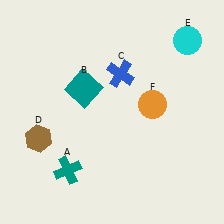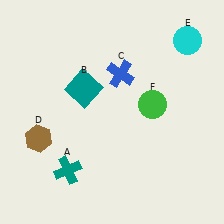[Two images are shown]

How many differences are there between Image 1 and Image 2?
There is 1 difference between the two images.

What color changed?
The circle (F) changed from orange in Image 1 to green in Image 2.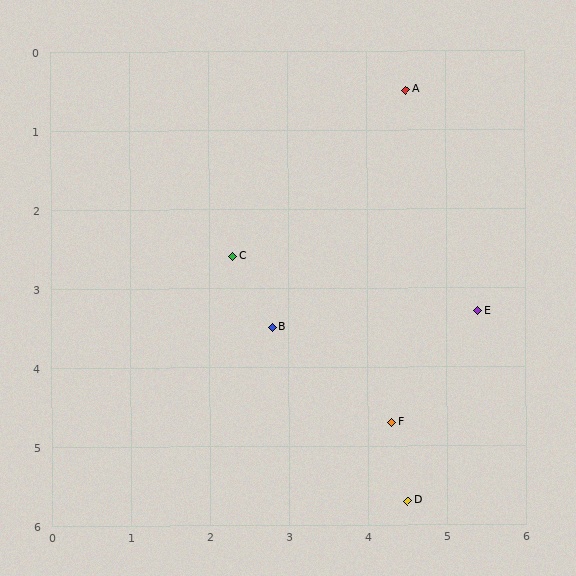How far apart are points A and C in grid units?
Points A and C are about 3.0 grid units apart.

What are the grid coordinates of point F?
Point F is at approximately (4.3, 4.7).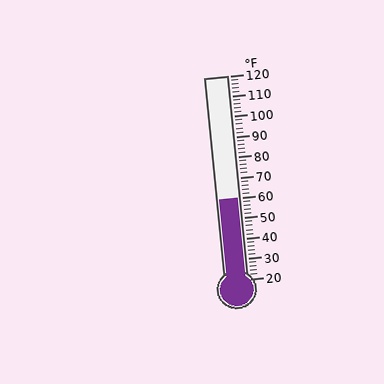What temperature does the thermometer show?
The thermometer shows approximately 60°F.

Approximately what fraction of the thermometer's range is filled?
The thermometer is filled to approximately 40% of its range.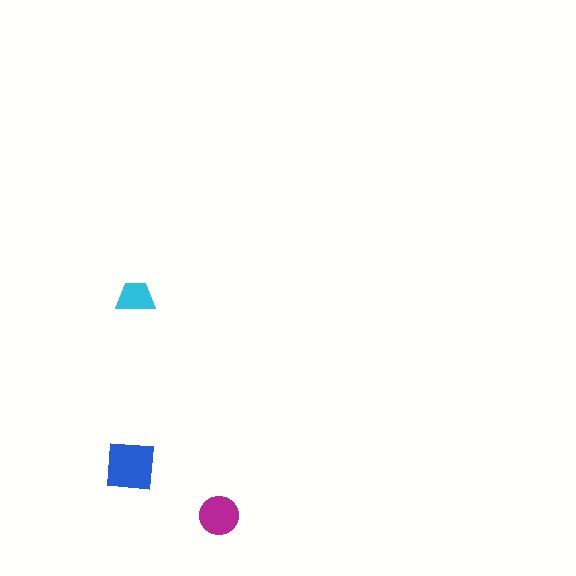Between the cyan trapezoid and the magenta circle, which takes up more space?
The magenta circle.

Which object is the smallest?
The cyan trapezoid.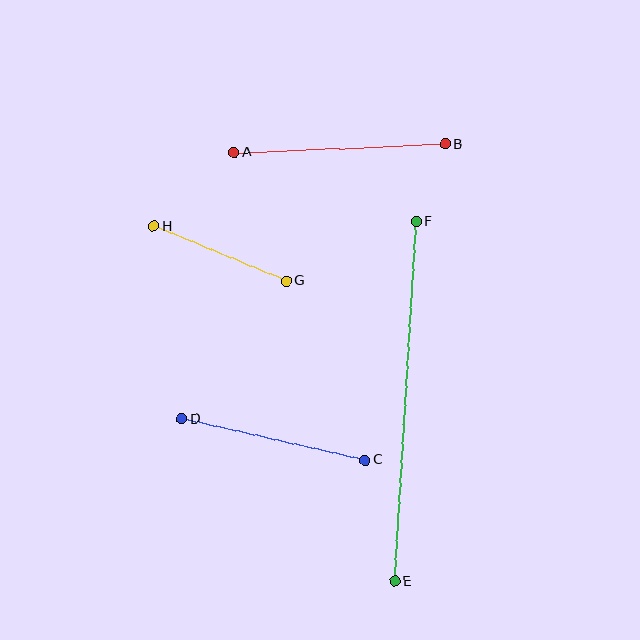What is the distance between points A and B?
The distance is approximately 212 pixels.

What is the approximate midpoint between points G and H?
The midpoint is at approximately (220, 254) pixels.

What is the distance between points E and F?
The distance is approximately 360 pixels.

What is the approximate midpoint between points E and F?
The midpoint is at approximately (406, 401) pixels.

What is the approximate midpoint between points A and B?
The midpoint is at approximately (339, 148) pixels.